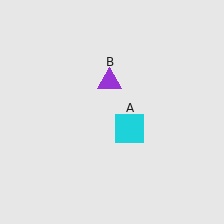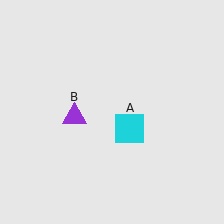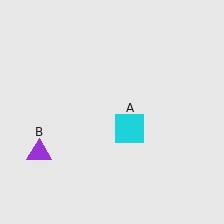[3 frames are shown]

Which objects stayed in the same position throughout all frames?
Cyan square (object A) remained stationary.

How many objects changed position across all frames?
1 object changed position: purple triangle (object B).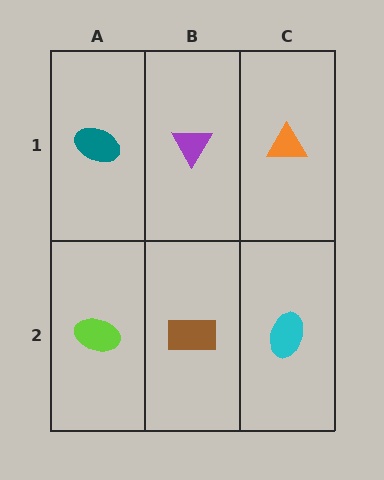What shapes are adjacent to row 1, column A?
A lime ellipse (row 2, column A), a purple triangle (row 1, column B).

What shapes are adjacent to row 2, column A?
A teal ellipse (row 1, column A), a brown rectangle (row 2, column B).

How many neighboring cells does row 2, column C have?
2.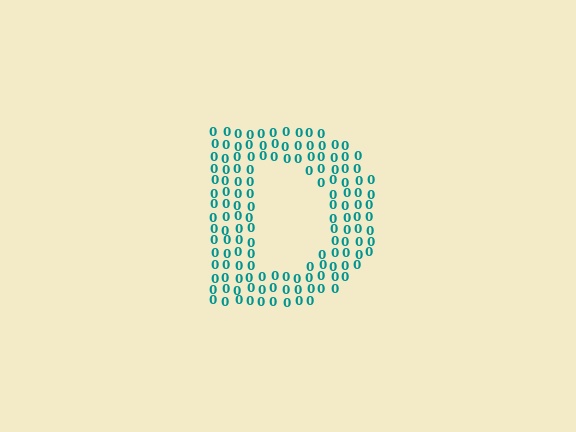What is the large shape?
The large shape is the letter D.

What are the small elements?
The small elements are digit 0's.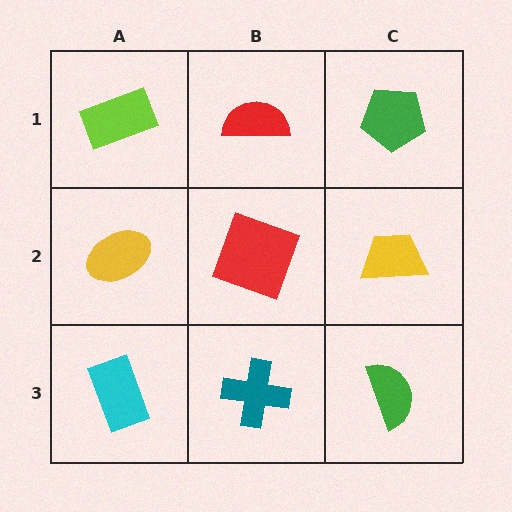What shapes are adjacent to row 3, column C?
A yellow trapezoid (row 2, column C), a teal cross (row 3, column B).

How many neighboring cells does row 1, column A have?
2.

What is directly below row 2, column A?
A cyan rectangle.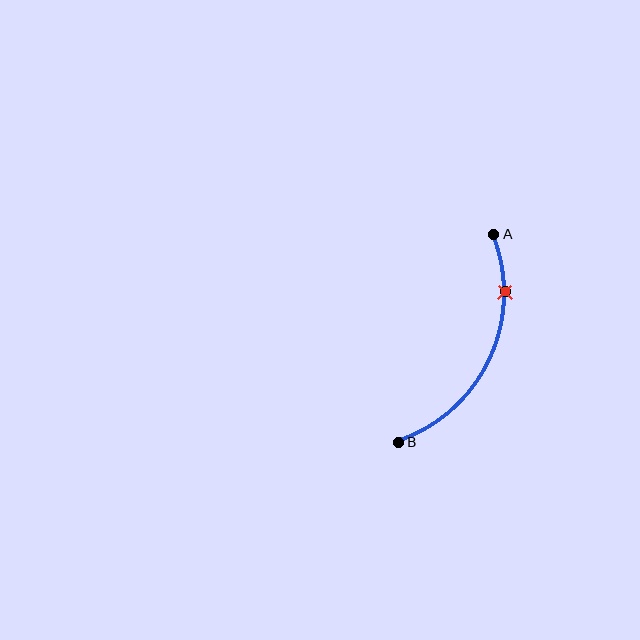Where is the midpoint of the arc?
The arc midpoint is the point on the curve farthest from the straight line joining A and B. It sits to the right of that line.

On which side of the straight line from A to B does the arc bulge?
The arc bulges to the right of the straight line connecting A and B.